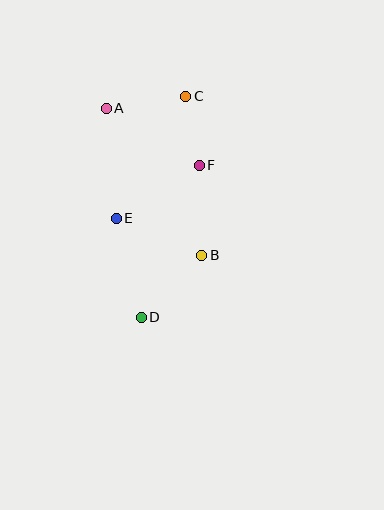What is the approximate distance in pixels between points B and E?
The distance between B and E is approximately 94 pixels.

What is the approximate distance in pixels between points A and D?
The distance between A and D is approximately 212 pixels.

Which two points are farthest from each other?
Points C and D are farthest from each other.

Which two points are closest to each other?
Points C and F are closest to each other.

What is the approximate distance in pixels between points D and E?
The distance between D and E is approximately 102 pixels.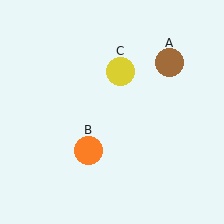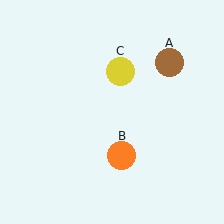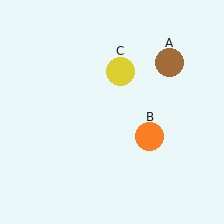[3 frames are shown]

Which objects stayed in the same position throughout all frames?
Brown circle (object A) and yellow circle (object C) remained stationary.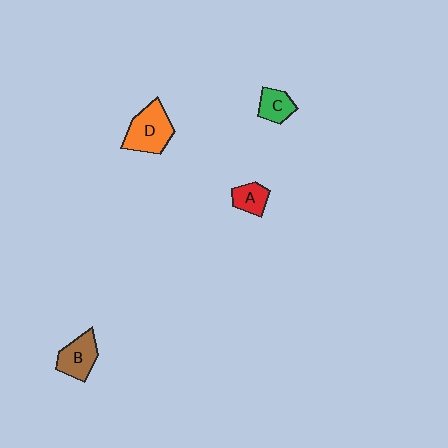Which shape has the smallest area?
Shape A (red).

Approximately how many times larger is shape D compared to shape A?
Approximately 2.0 times.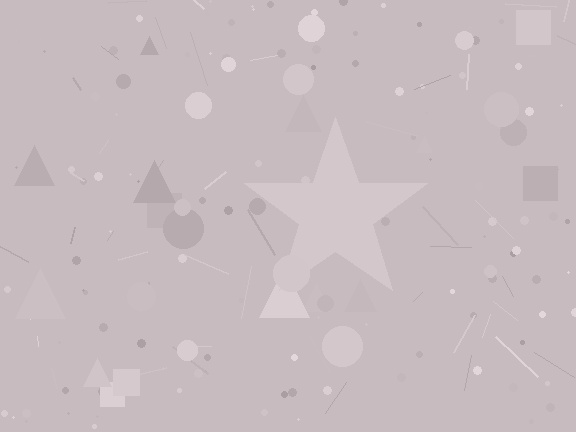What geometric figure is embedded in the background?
A star is embedded in the background.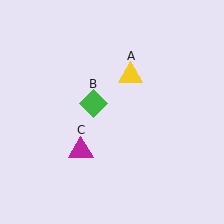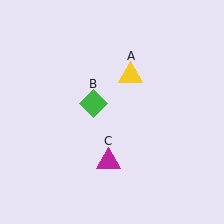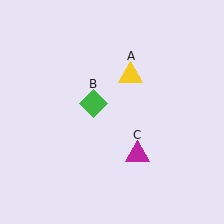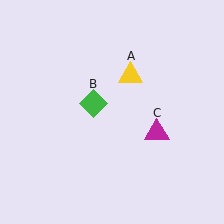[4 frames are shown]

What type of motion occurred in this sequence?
The magenta triangle (object C) rotated counterclockwise around the center of the scene.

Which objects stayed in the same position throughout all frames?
Yellow triangle (object A) and green diamond (object B) remained stationary.